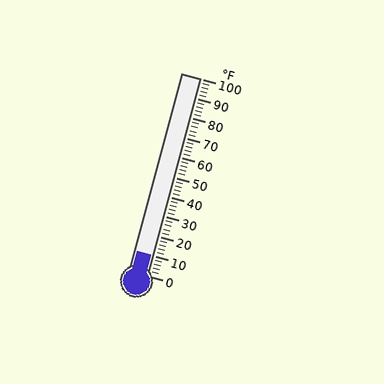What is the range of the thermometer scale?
The thermometer scale ranges from 0°F to 100°F.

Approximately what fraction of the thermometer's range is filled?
The thermometer is filled to approximately 10% of its range.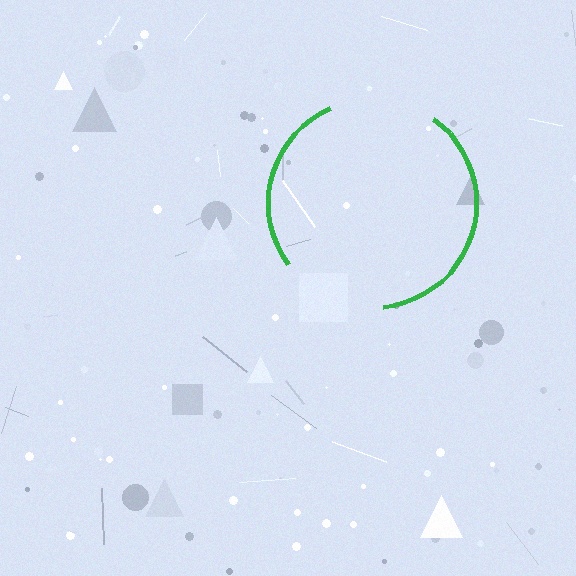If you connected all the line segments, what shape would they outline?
They would outline a circle.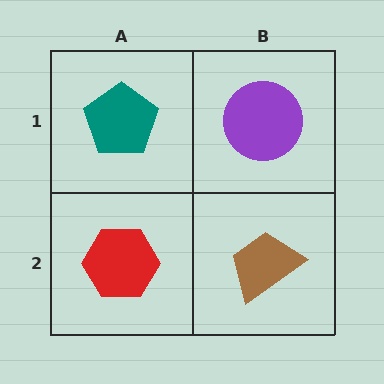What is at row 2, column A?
A red hexagon.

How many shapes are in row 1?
2 shapes.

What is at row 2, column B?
A brown trapezoid.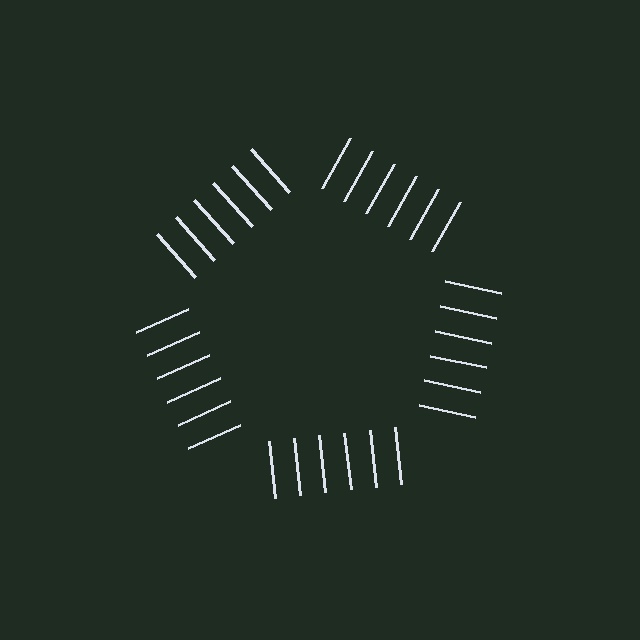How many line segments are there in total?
30 — 6 along each of the 5 edges.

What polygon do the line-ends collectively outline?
An illusory pentagon — the line segments terminate on its edges but no continuous stroke is drawn.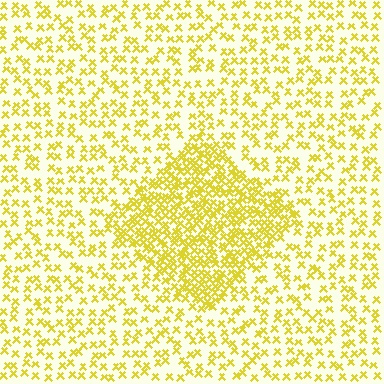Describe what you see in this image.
The image contains small yellow elements arranged at two different densities. A diamond-shaped region is visible where the elements are more densely packed than the surrounding area.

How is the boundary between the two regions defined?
The boundary is defined by a change in element density (approximately 2.4x ratio). All elements are the same color, size, and shape.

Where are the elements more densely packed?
The elements are more densely packed inside the diamond boundary.